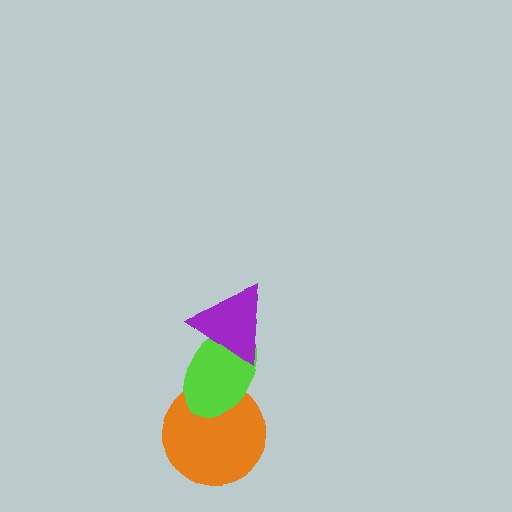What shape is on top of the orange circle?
The lime ellipse is on top of the orange circle.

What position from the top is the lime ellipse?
The lime ellipse is 2nd from the top.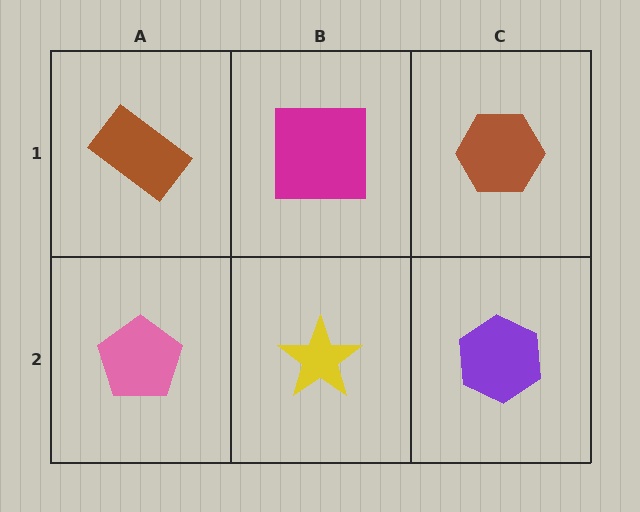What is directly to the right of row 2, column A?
A yellow star.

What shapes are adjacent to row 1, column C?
A purple hexagon (row 2, column C), a magenta square (row 1, column B).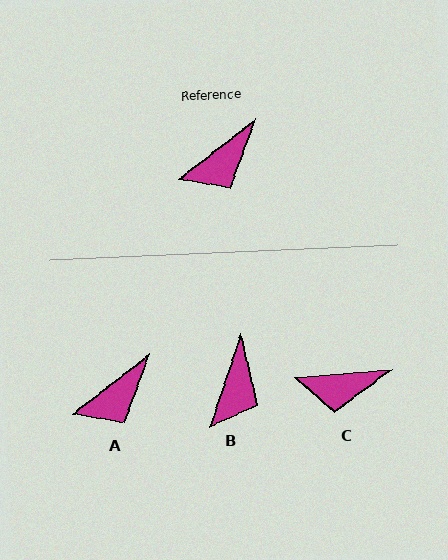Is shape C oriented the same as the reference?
No, it is off by about 33 degrees.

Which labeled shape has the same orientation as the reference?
A.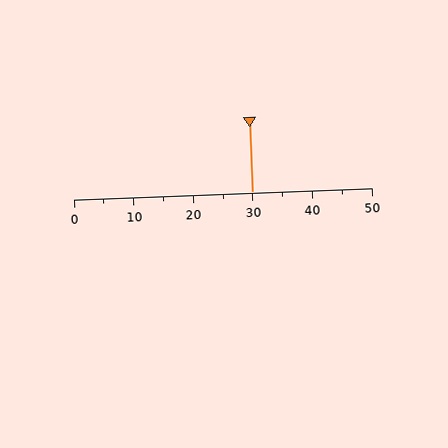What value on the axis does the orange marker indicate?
The marker indicates approximately 30.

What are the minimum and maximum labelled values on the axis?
The axis runs from 0 to 50.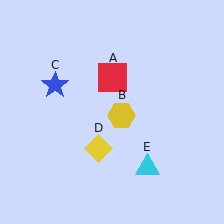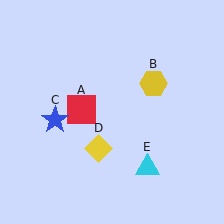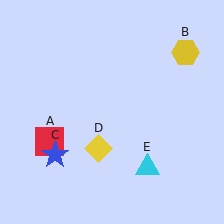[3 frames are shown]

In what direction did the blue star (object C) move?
The blue star (object C) moved down.